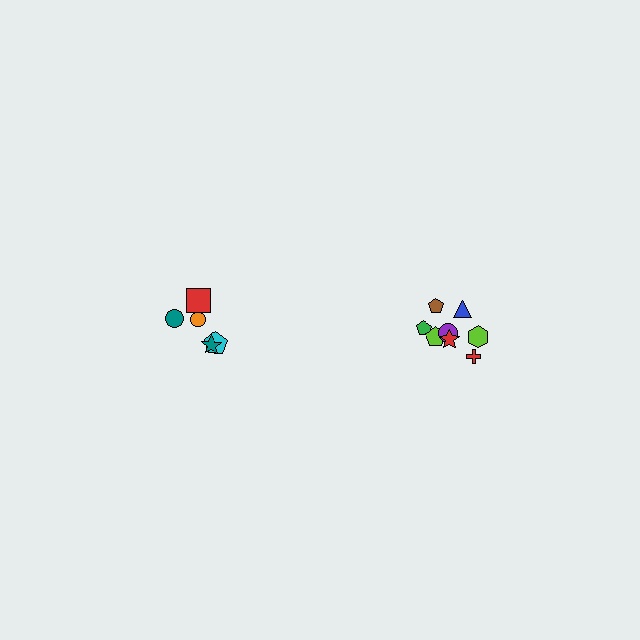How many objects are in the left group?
There are 5 objects.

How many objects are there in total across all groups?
There are 13 objects.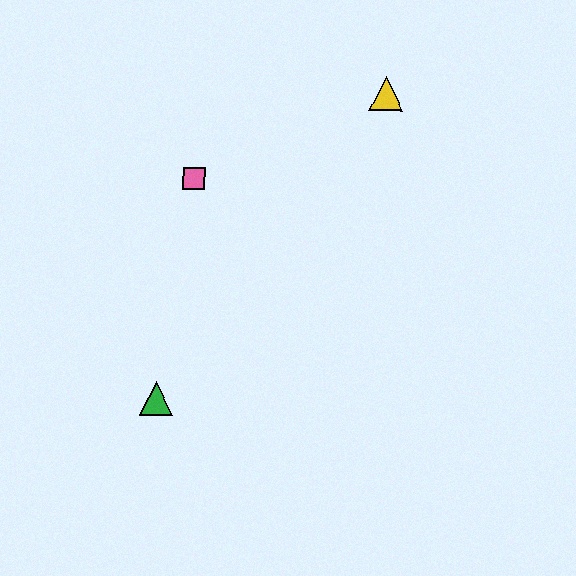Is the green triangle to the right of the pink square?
No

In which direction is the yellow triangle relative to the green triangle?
The yellow triangle is above the green triangle.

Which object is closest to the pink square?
The yellow triangle is closest to the pink square.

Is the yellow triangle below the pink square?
No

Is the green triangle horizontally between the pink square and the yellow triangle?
No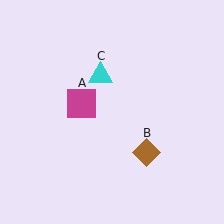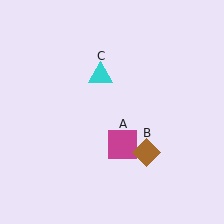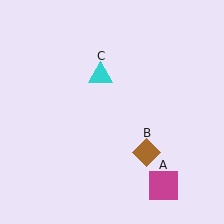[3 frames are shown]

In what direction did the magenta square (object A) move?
The magenta square (object A) moved down and to the right.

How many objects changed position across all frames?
1 object changed position: magenta square (object A).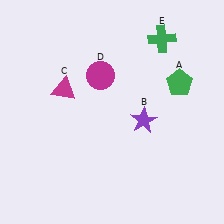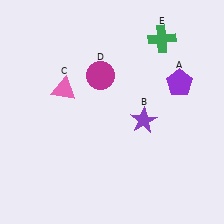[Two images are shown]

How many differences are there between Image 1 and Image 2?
There are 2 differences between the two images.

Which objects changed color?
A changed from green to purple. C changed from magenta to pink.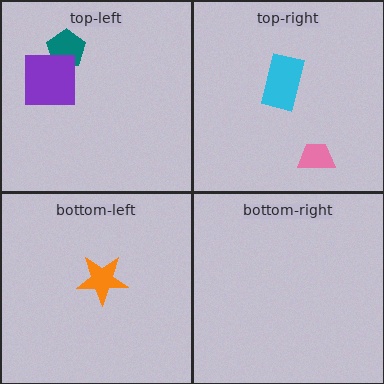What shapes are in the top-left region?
The teal pentagon, the purple square.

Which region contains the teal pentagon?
The top-left region.